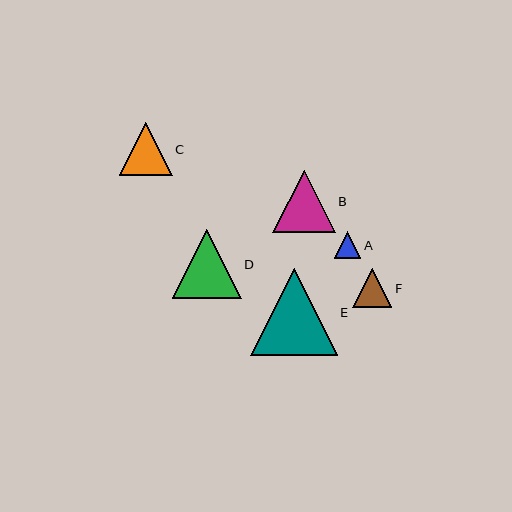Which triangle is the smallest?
Triangle A is the smallest with a size of approximately 27 pixels.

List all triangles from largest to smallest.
From largest to smallest: E, D, B, C, F, A.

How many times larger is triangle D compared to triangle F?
Triangle D is approximately 1.8 times the size of triangle F.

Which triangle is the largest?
Triangle E is the largest with a size of approximately 87 pixels.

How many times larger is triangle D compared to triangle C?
Triangle D is approximately 1.3 times the size of triangle C.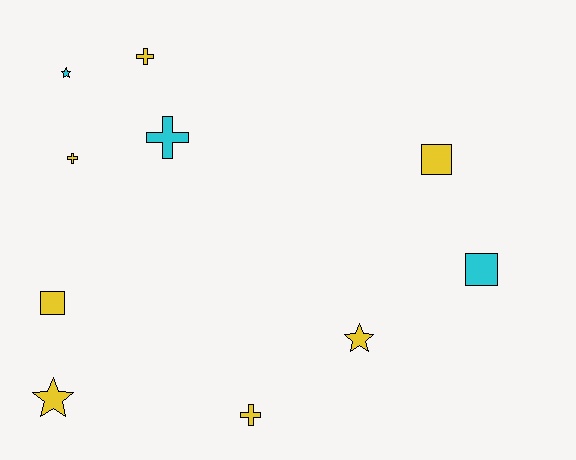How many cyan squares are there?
There is 1 cyan square.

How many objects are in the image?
There are 10 objects.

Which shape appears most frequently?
Cross, with 4 objects.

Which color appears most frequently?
Yellow, with 7 objects.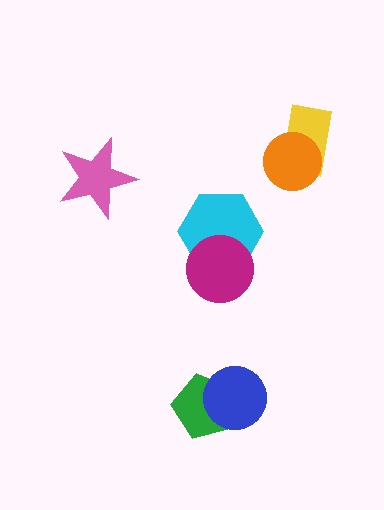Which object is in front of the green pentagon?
The blue circle is in front of the green pentagon.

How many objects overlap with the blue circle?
1 object overlaps with the blue circle.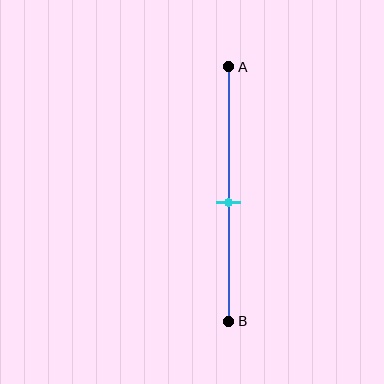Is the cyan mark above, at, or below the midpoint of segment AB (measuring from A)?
The cyan mark is below the midpoint of segment AB.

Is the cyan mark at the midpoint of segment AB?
No, the mark is at about 55% from A, not at the 50% midpoint.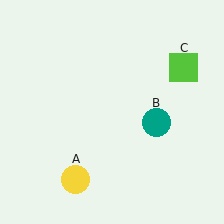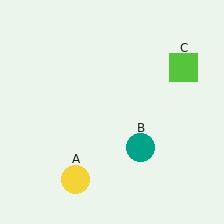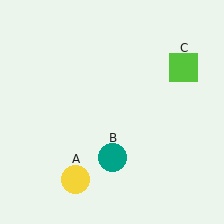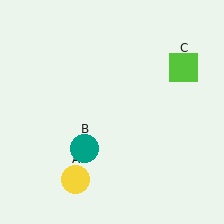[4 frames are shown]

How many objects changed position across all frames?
1 object changed position: teal circle (object B).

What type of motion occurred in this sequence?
The teal circle (object B) rotated clockwise around the center of the scene.